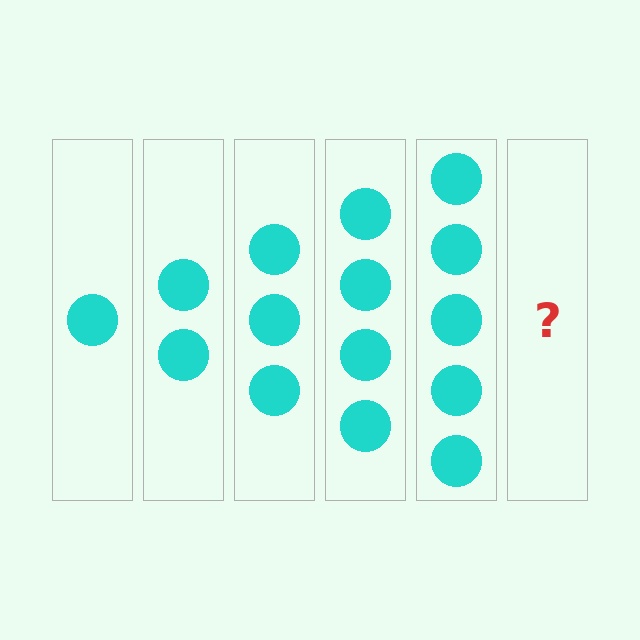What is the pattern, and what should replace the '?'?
The pattern is that each step adds one more circle. The '?' should be 6 circles.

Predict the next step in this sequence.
The next step is 6 circles.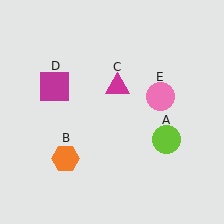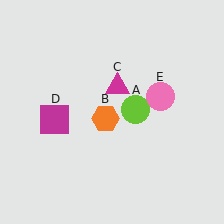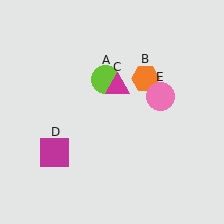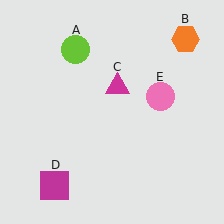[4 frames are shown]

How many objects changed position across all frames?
3 objects changed position: lime circle (object A), orange hexagon (object B), magenta square (object D).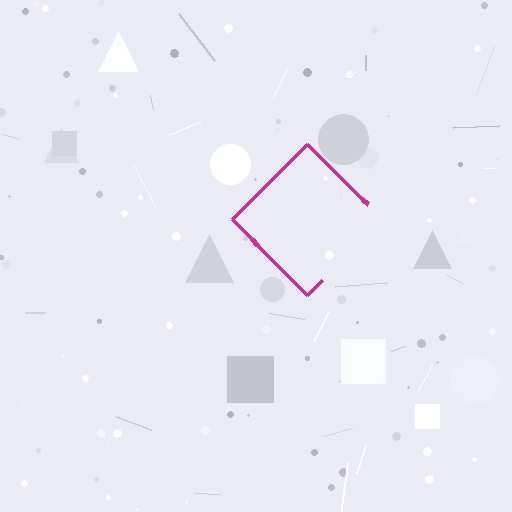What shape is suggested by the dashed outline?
The dashed outline suggests a diamond.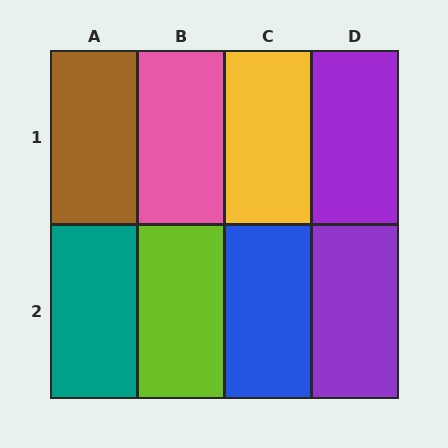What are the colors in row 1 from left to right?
Brown, pink, yellow, purple.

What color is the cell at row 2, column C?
Blue.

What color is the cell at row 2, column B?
Lime.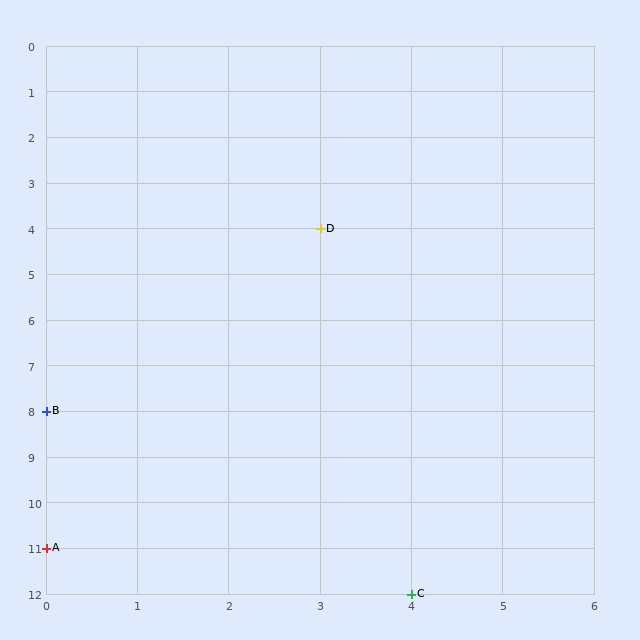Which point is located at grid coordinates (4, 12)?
Point C is at (4, 12).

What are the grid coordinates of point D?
Point D is at grid coordinates (3, 4).